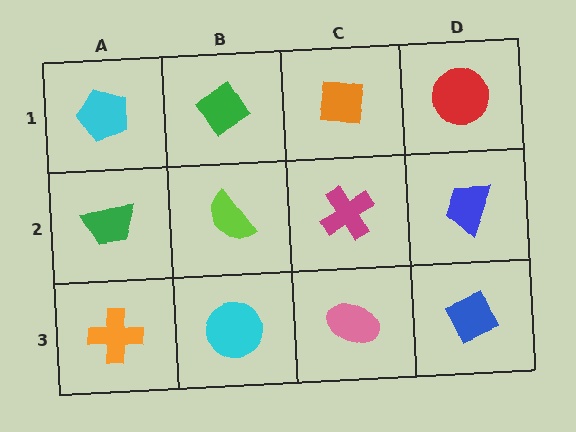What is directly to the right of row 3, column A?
A cyan circle.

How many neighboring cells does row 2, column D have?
3.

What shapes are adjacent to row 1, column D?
A blue trapezoid (row 2, column D), an orange square (row 1, column C).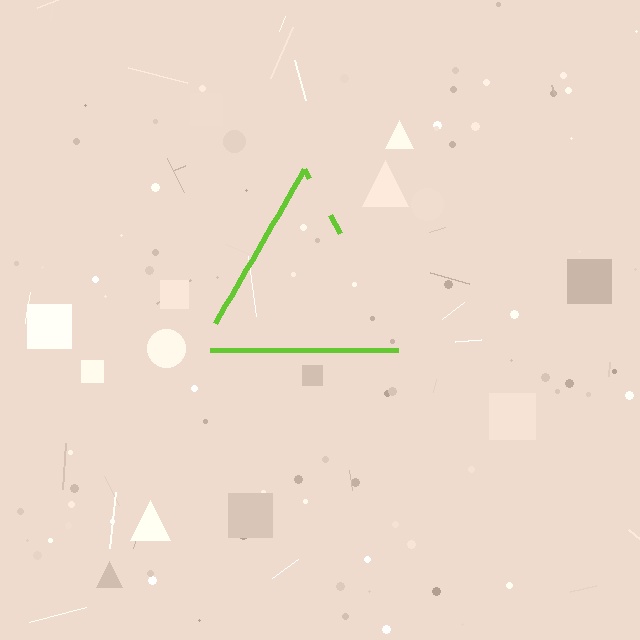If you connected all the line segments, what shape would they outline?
They would outline a triangle.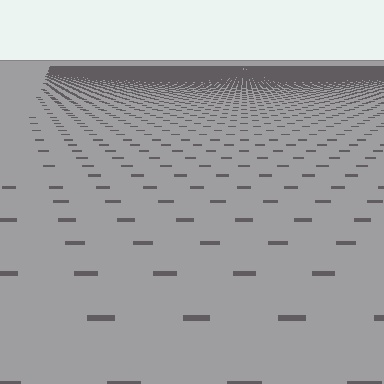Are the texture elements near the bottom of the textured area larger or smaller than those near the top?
Larger. Near the bottom, elements are closer to the viewer and appear at a bigger on-screen size.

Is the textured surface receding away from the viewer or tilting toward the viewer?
The surface is receding away from the viewer. Texture elements get smaller and denser toward the top.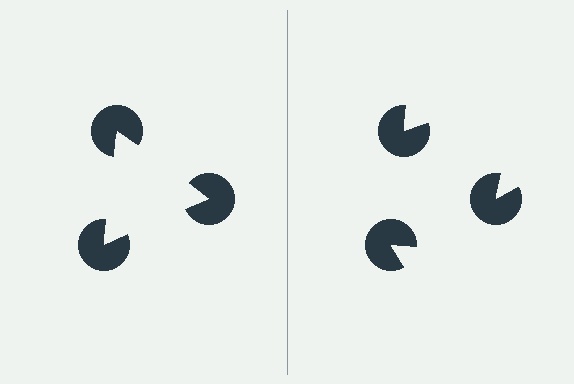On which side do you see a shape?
An illusory triangle appears on the left side. On the right side the wedge cuts are rotated, so no coherent shape forms.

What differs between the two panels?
The pac-man discs are positioned identically on both sides; only the wedge orientations differ. On the left they align to a triangle; on the right they are misaligned.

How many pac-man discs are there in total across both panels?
6 — 3 on each side.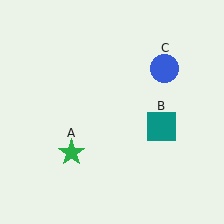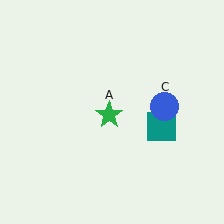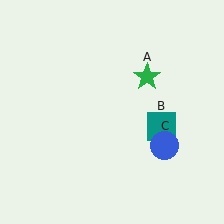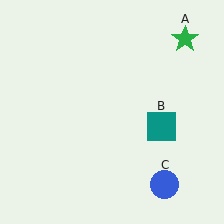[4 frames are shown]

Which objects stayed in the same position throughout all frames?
Teal square (object B) remained stationary.